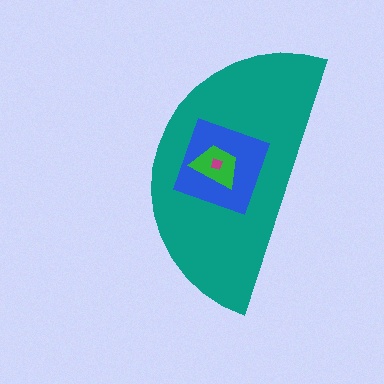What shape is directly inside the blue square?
The green trapezoid.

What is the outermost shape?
The teal semicircle.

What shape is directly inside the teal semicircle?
The blue square.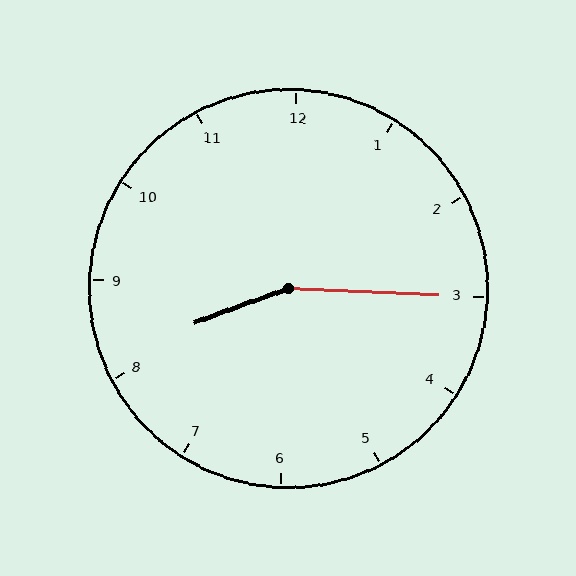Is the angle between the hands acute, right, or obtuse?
It is obtuse.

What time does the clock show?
8:15.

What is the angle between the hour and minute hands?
Approximately 158 degrees.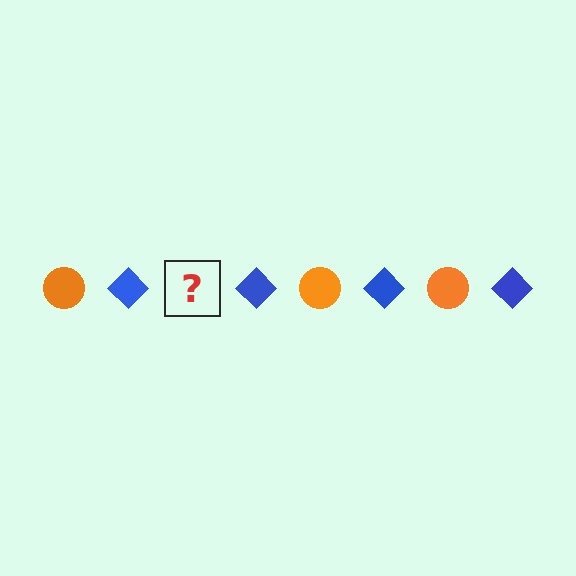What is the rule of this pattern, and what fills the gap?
The rule is that the pattern alternates between orange circle and blue diamond. The gap should be filled with an orange circle.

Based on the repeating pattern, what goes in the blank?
The blank should be an orange circle.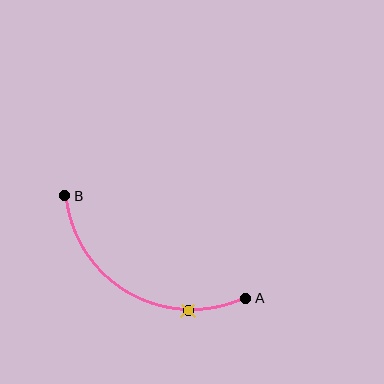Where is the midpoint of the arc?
The arc midpoint is the point on the curve farthest from the straight line joining A and B. It sits below that line.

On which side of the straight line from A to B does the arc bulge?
The arc bulges below the straight line connecting A and B.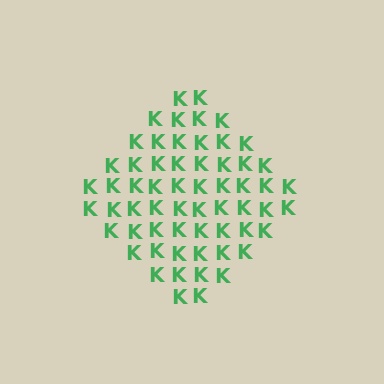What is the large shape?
The large shape is a diamond.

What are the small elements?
The small elements are letter K's.